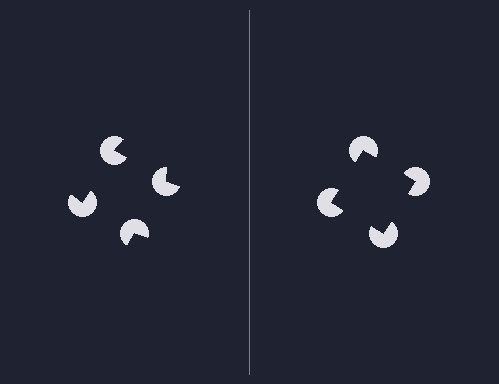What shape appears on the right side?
An illusory square.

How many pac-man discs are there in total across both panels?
8 — 4 on each side.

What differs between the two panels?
The pac-man discs are positioned identically on both sides; only the wedge orientations differ. On the right they align to a square; on the left they are misaligned.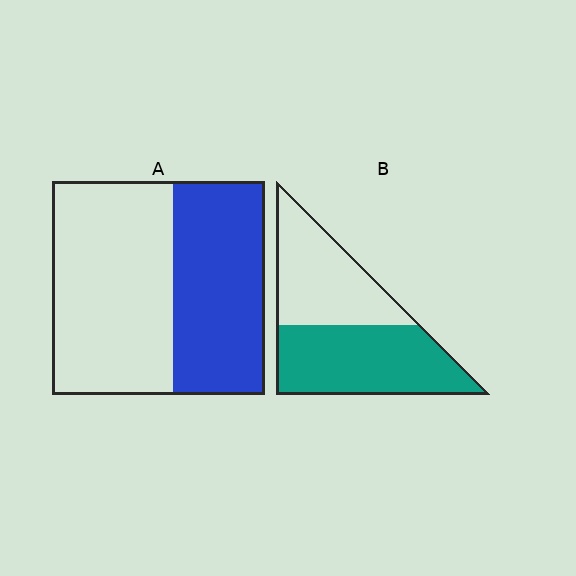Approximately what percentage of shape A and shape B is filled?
A is approximately 45% and B is approximately 55%.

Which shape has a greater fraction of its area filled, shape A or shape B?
Shape B.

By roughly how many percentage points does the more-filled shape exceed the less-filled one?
By roughly 10 percentage points (B over A).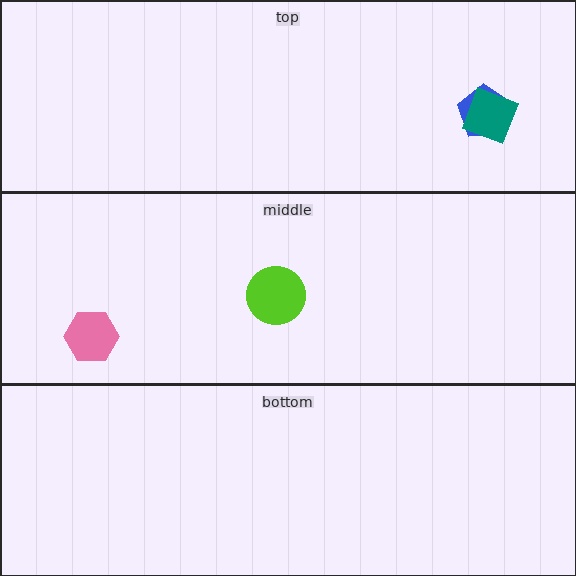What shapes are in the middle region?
The pink hexagon, the lime circle.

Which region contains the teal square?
The top region.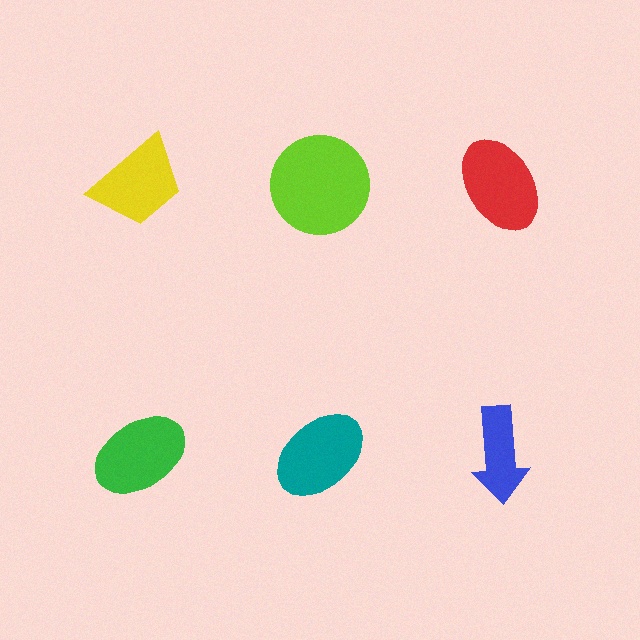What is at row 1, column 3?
A red ellipse.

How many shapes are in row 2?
3 shapes.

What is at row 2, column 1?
A green ellipse.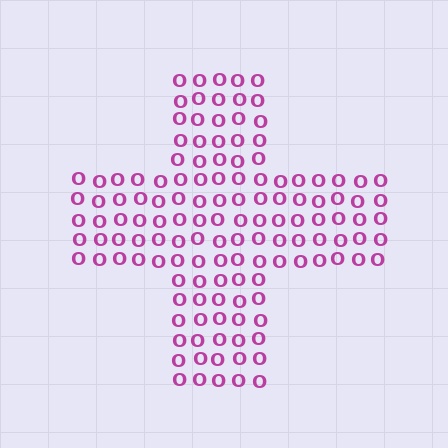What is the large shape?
The large shape is a cross.